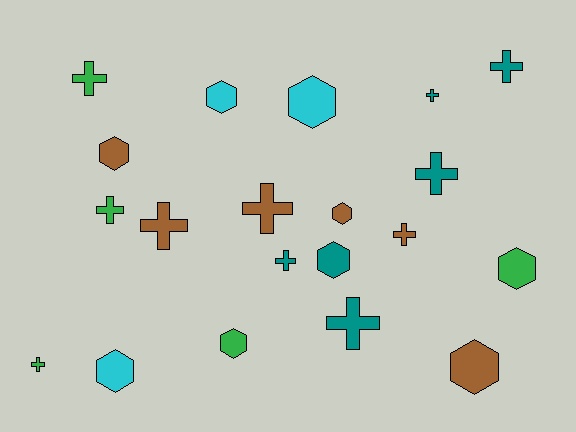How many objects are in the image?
There are 20 objects.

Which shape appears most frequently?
Cross, with 11 objects.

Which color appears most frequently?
Brown, with 6 objects.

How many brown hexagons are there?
There are 3 brown hexagons.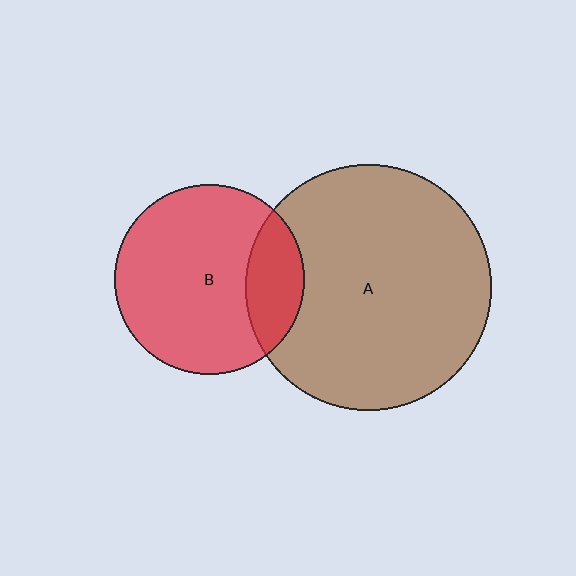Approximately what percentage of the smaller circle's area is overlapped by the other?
Approximately 20%.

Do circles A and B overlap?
Yes.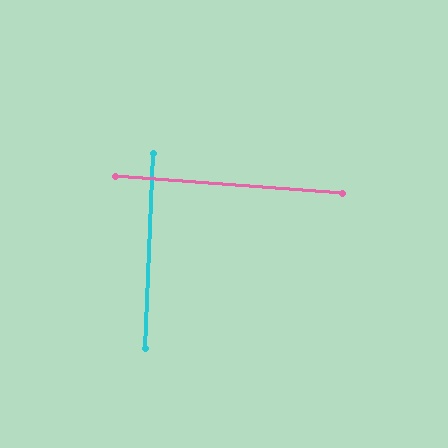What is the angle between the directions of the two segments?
Approximately 88 degrees.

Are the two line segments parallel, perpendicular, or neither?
Perpendicular — they meet at approximately 88°.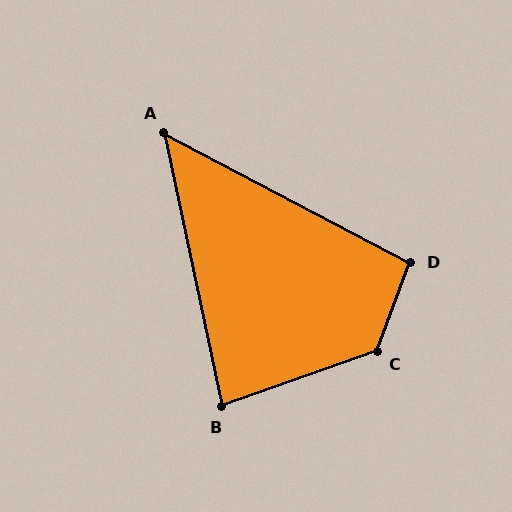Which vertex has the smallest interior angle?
A, at approximately 50 degrees.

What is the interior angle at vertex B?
Approximately 82 degrees (acute).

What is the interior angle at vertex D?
Approximately 98 degrees (obtuse).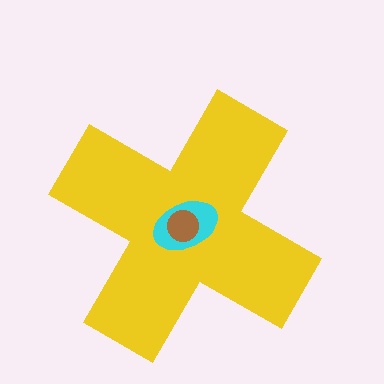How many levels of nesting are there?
3.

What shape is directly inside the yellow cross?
The cyan ellipse.